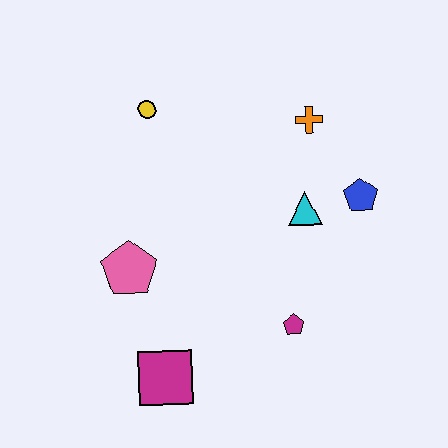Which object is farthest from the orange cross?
The magenta square is farthest from the orange cross.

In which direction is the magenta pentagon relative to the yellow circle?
The magenta pentagon is below the yellow circle.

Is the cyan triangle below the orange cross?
Yes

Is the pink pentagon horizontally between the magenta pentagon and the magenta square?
No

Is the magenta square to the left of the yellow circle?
No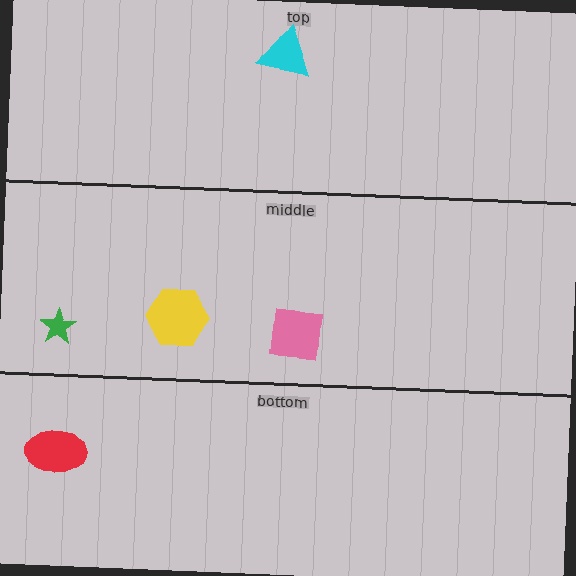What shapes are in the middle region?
The pink square, the yellow hexagon, the green star.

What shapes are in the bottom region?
The red ellipse.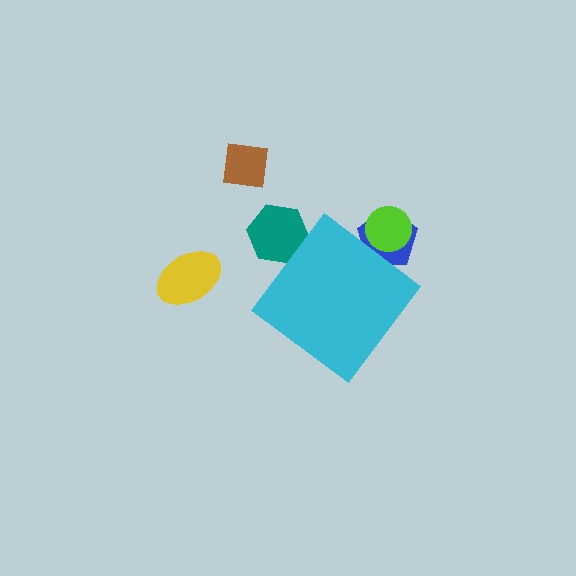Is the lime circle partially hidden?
Yes, the lime circle is partially hidden behind the cyan diamond.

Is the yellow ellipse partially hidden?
No, the yellow ellipse is fully visible.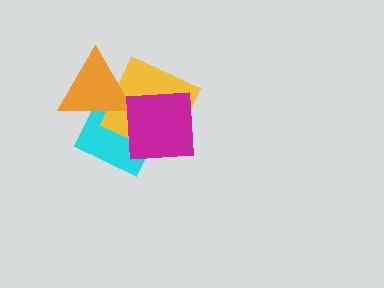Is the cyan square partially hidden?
Yes, it is partially covered by another shape.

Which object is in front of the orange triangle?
The magenta square is in front of the orange triangle.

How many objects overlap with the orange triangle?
3 objects overlap with the orange triangle.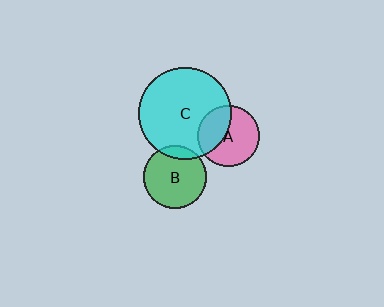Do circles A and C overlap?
Yes.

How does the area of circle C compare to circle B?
Approximately 2.1 times.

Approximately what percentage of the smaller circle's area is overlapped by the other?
Approximately 35%.